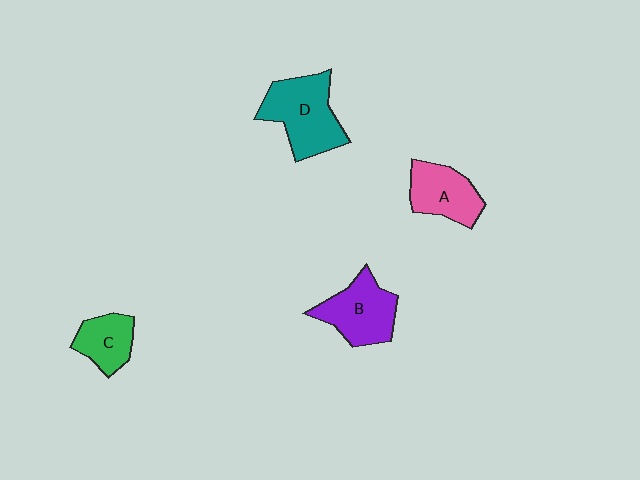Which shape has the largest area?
Shape D (teal).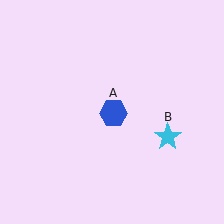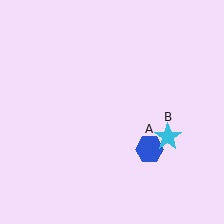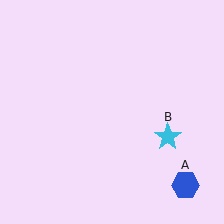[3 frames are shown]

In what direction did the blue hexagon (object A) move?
The blue hexagon (object A) moved down and to the right.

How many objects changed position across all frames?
1 object changed position: blue hexagon (object A).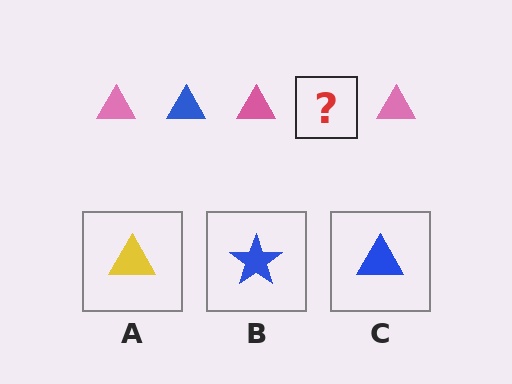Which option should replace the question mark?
Option C.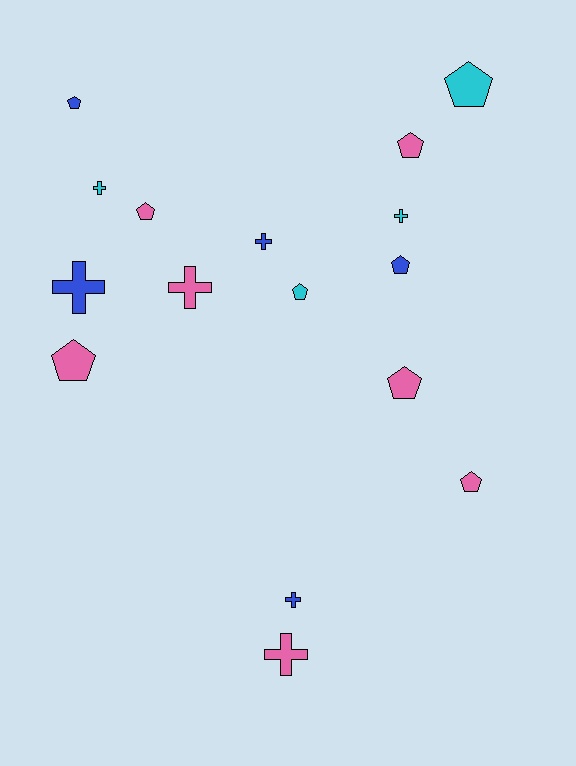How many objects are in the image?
There are 16 objects.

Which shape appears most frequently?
Pentagon, with 9 objects.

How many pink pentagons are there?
There are 5 pink pentagons.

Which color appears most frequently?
Pink, with 7 objects.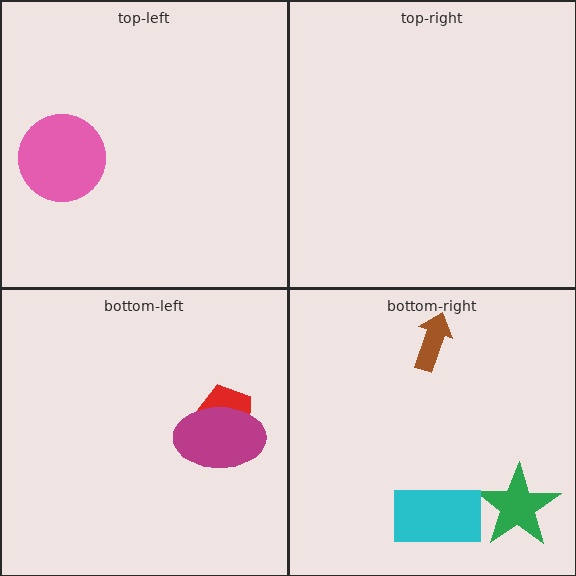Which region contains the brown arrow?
The bottom-right region.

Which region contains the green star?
The bottom-right region.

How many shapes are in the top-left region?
1.